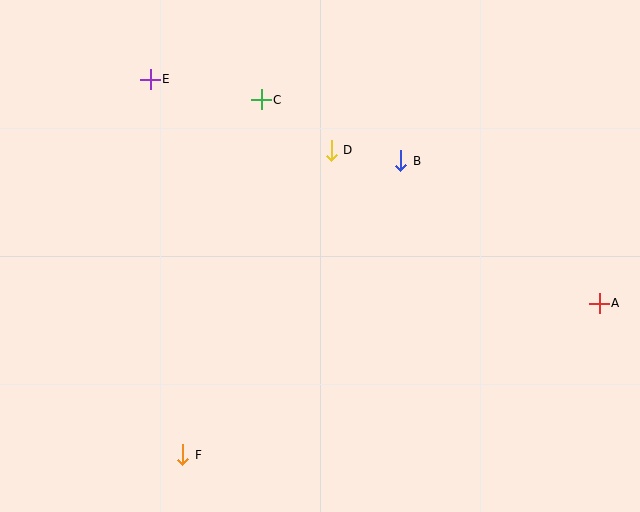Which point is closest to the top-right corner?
Point B is closest to the top-right corner.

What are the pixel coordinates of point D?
Point D is at (331, 150).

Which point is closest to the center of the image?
Point D at (331, 150) is closest to the center.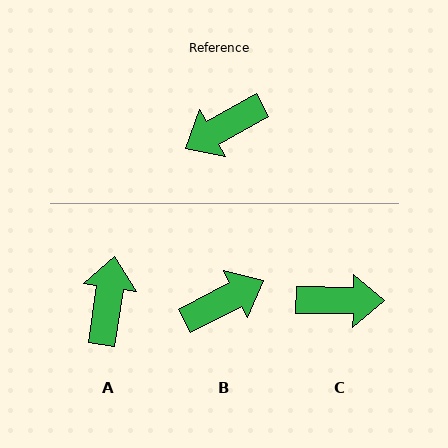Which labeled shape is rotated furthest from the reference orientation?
B, about 178 degrees away.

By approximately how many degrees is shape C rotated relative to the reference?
Approximately 150 degrees counter-clockwise.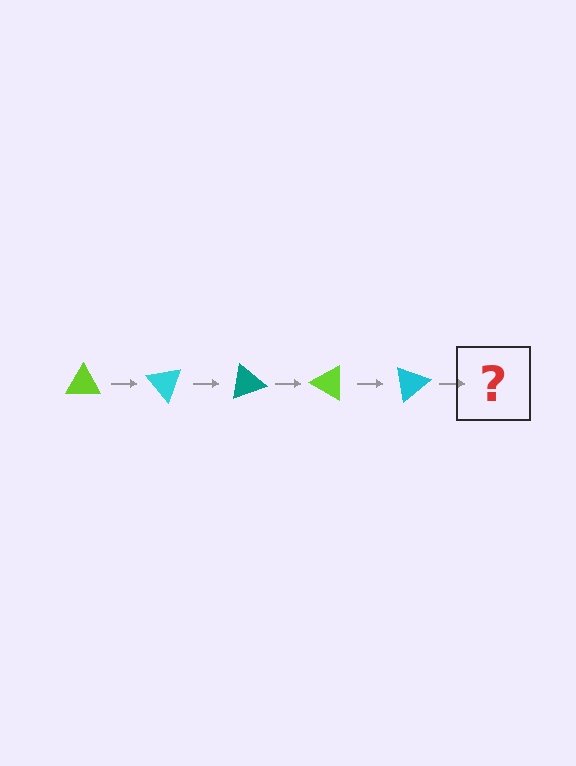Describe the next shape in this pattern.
It should be a teal triangle, rotated 250 degrees from the start.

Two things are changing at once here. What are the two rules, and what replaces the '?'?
The two rules are that it rotates 50 degrees each step and the color cycles through lime, cyan, and teal. The '?' should be a teal triangle, rotated 250 degrees from the start.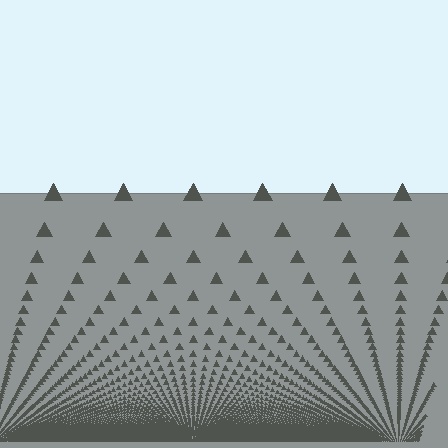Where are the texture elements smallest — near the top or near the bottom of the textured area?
Near the bottom.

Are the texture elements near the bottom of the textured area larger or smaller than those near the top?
Smaller. The gradient is inverted — elements near the bottom are smaller and denser.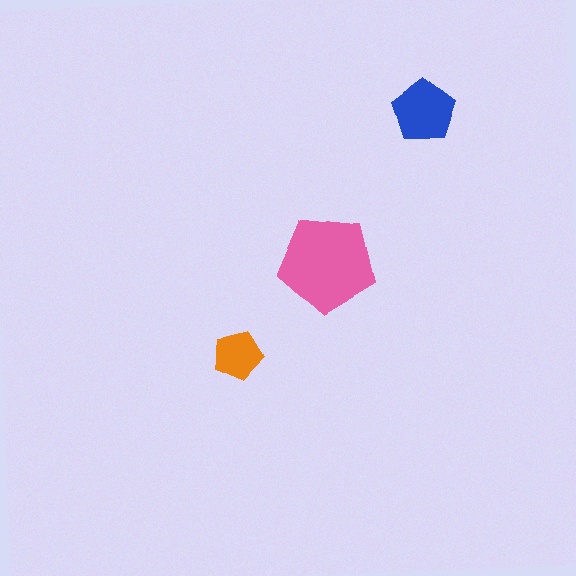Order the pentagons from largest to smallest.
the pink one, the blue one, the orange one.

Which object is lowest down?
The orange pentagon is bottommost.